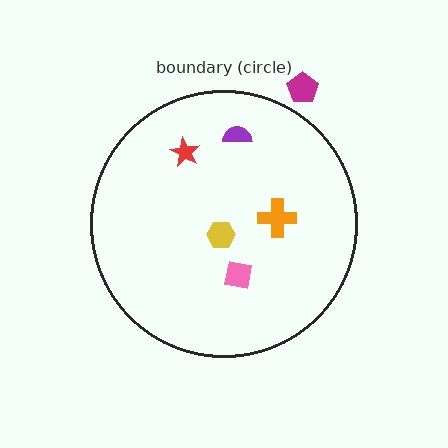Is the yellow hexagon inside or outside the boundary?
Inside.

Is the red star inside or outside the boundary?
Inside.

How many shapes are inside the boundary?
5 inside, 1 outside.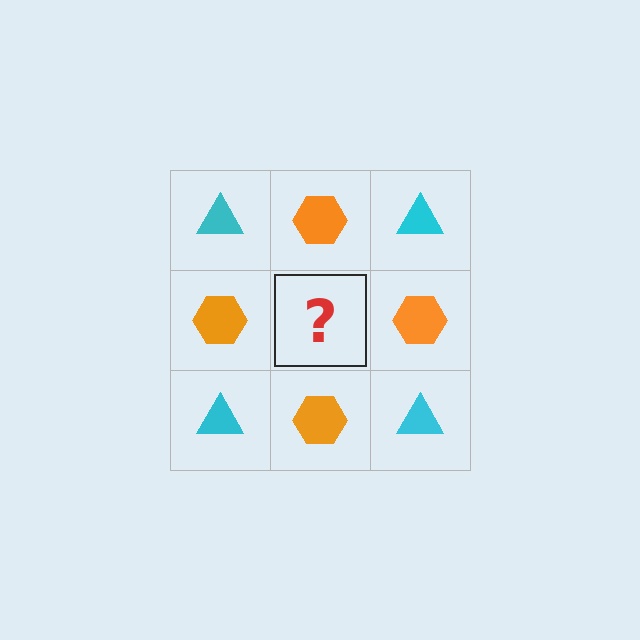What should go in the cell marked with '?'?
The missing cell should contain a cyan triangle.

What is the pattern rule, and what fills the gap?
The rule is that it alternates cyan triangle and orange hexagon in a checkerboard pattern. The gap should be filled with a cyan triangle.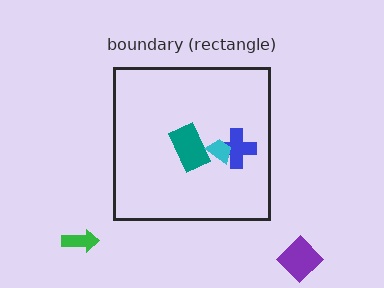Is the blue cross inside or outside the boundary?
Inside.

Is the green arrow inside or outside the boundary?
Outside.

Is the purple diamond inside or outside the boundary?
Outside.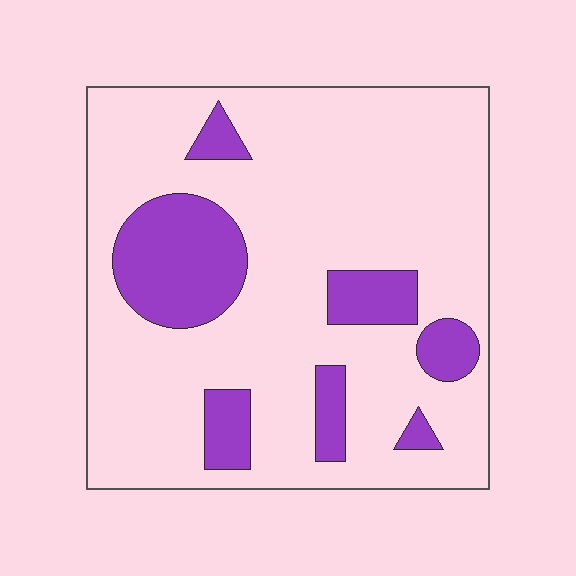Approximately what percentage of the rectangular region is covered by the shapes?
Approximately 20%.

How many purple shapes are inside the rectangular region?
7.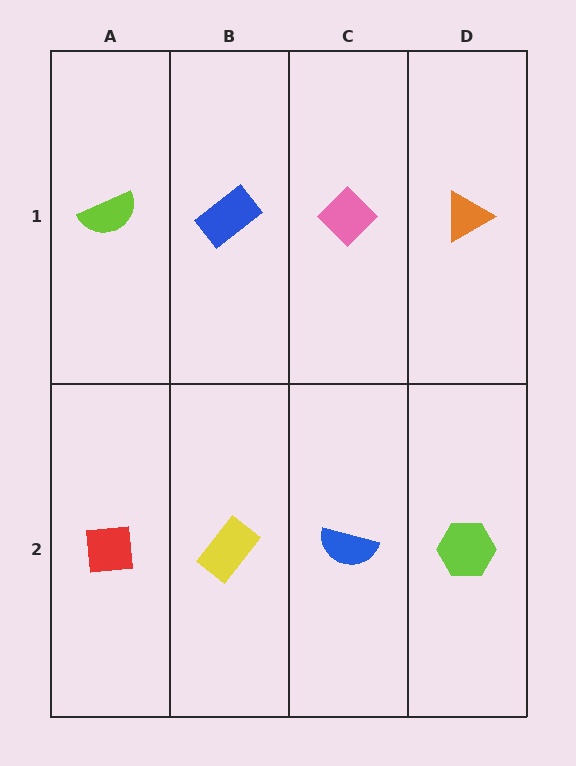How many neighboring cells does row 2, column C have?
3.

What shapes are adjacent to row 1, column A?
A red square (row 2, column A), a blue rectangle (row 1, column B).